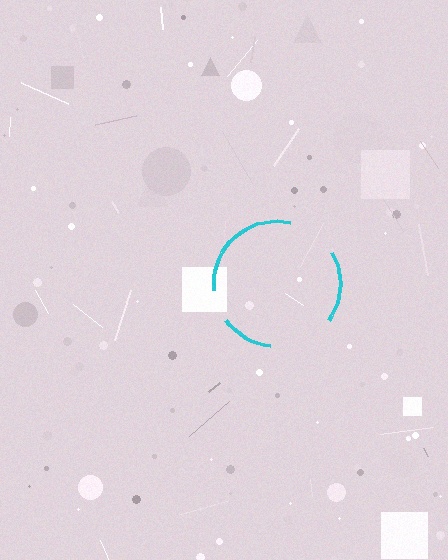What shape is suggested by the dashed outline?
The dashed outline suggests a circle.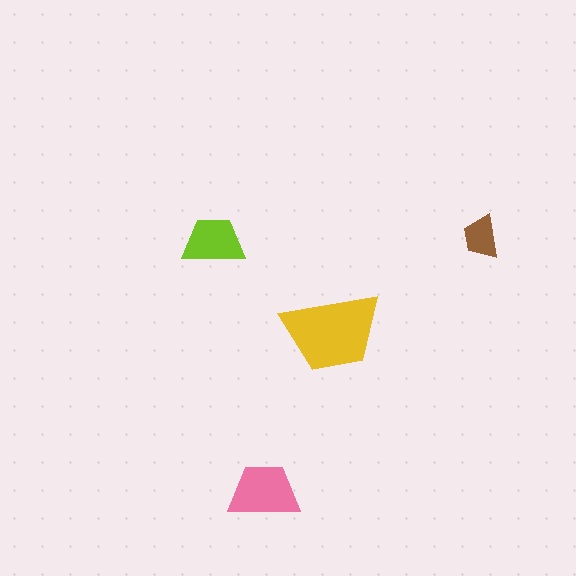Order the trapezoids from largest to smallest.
the yellow one, the pink one, the lime one, the brown one.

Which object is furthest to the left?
The lime trapezoid is leftmost.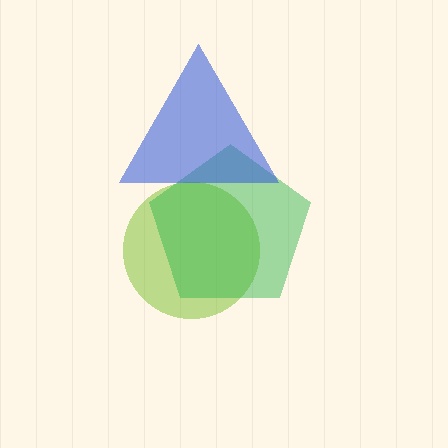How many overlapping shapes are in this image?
There are 3 overlapping shapes in the image.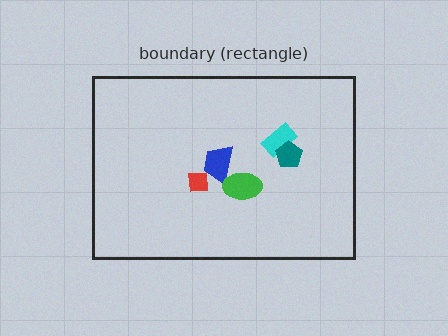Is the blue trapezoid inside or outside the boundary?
Inside.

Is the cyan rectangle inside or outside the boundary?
Inside.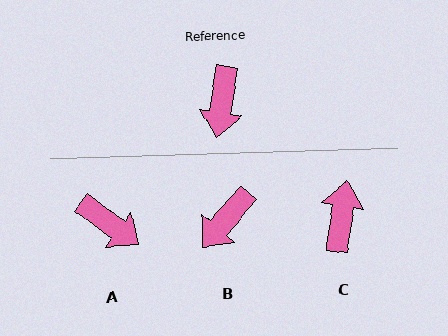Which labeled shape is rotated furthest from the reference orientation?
C, about 180 degrees away.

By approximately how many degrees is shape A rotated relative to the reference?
Approximately 62 degrees counter-clockwise.